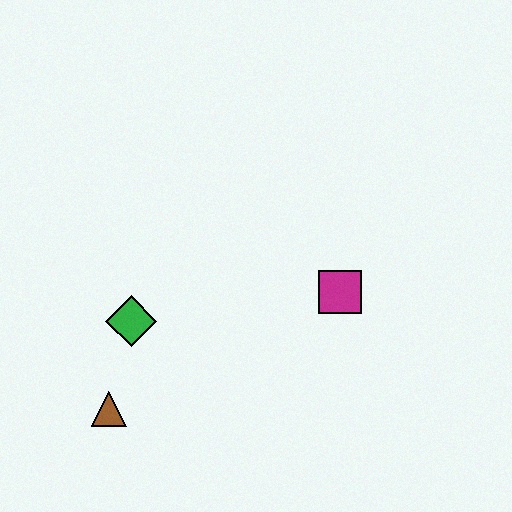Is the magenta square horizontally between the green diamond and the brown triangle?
No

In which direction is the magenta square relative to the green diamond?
The magenta square is to the right of the green diamond.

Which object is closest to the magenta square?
The green diamond is closest to the magenta square.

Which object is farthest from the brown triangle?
The magenta square is farthest from the brown triangle.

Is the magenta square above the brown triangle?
Yes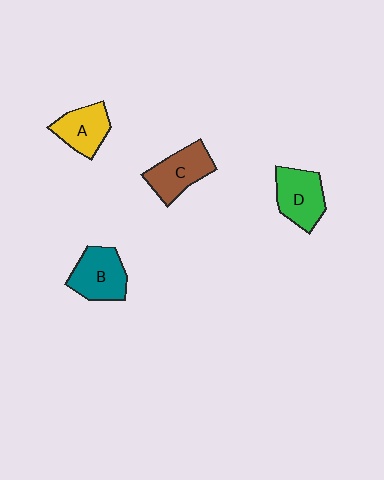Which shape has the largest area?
Shape B (teal).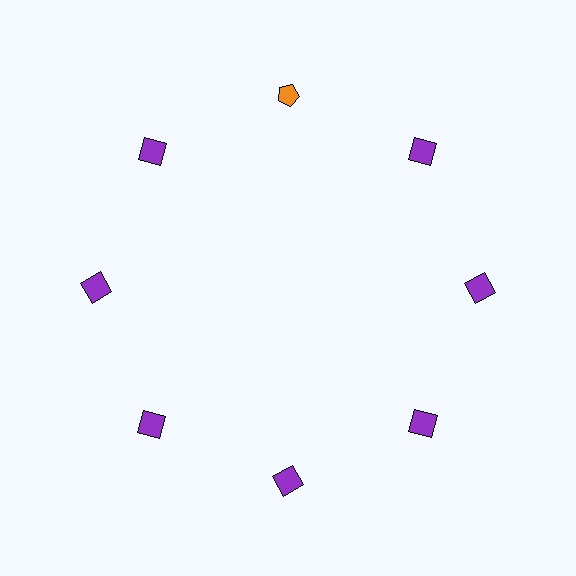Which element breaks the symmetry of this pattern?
The orange pentagon at roughly the 12 o'clock position breaks the symmetry. All other shapes are purple squares.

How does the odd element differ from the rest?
It differs in both color (orange instead of purple) and shape (pentagon instead of square).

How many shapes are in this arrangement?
There are 8 shapes arranged in a ring pattern.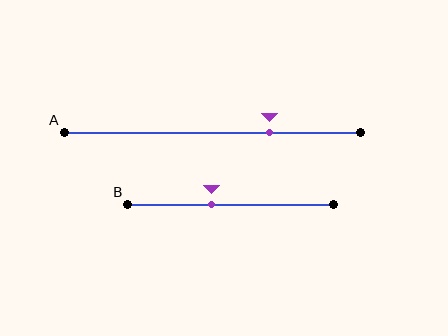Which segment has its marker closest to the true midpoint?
Segment B has its marker closest to the true midpoint.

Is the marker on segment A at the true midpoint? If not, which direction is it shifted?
No, the marker on segment A is shifted to the right by about 19% of the segment length.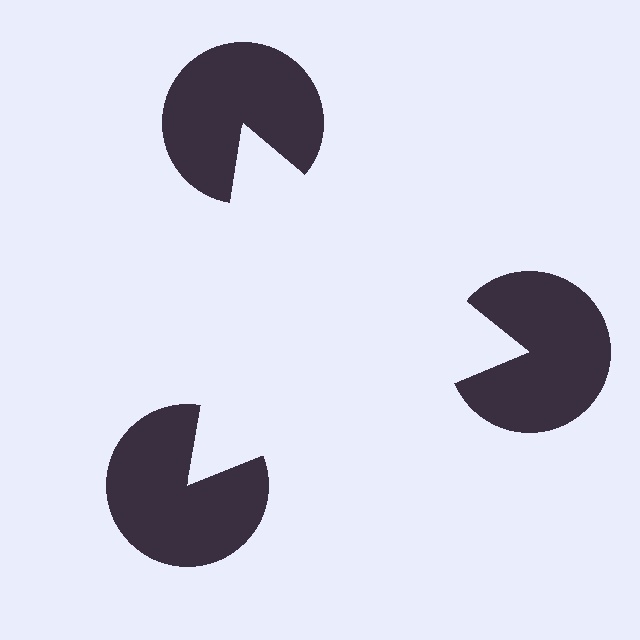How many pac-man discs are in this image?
There are 3 — one at each vertex of the illusory triangle.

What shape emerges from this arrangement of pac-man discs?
An illusory triangle — its edges are inferred from the aligned wedge cuts in the pac-man discs, not physically drawn.